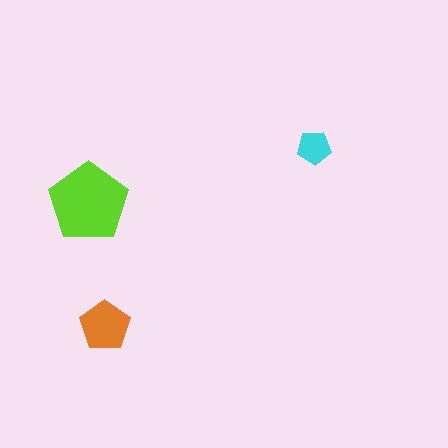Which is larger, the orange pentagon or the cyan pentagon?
The orange one.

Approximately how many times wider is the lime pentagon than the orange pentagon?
About 1.5 times wider.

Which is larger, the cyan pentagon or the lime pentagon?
The lime one.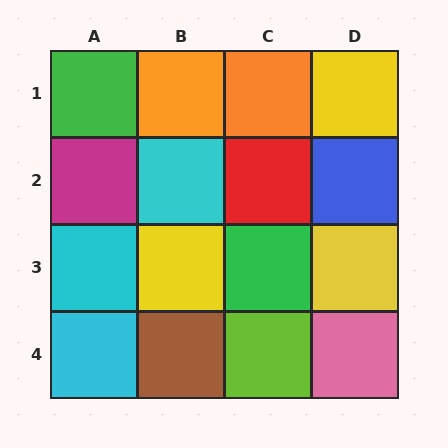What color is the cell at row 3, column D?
Yellow.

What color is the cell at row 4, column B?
Brown.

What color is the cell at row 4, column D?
Pink.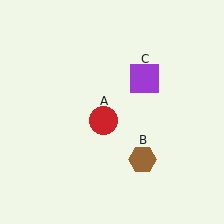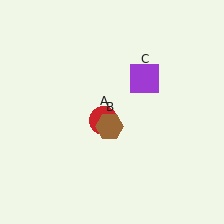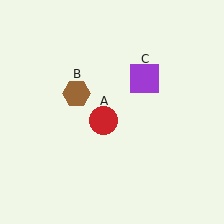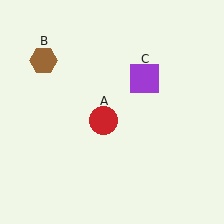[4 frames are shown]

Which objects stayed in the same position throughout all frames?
Red circle (object A) and purple square (object C) remained stationary.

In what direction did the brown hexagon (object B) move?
The brown hexagon (object B) moved up and to the left.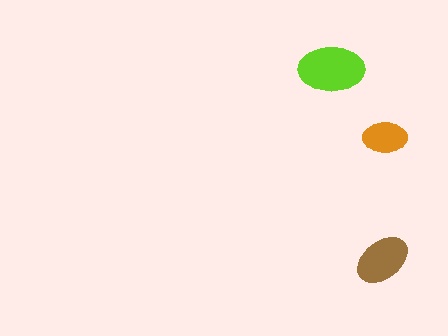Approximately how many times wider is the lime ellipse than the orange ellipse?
About 1.5 times wider.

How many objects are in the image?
There are 3 objects in the image.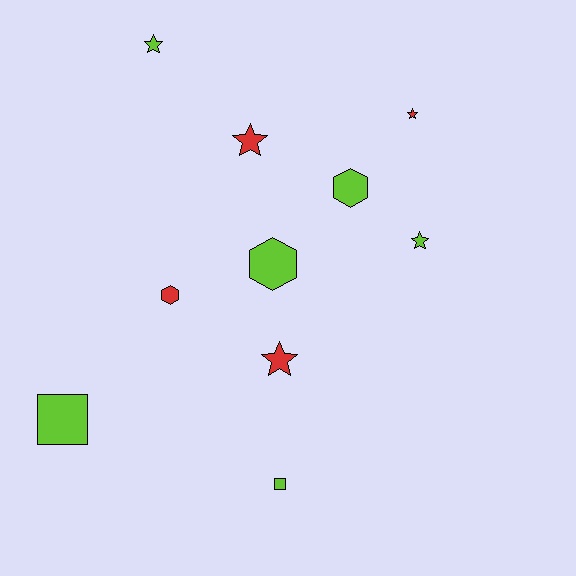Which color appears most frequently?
Lime, with 6 objects.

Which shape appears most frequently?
Star, with 5 objects.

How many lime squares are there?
There are 2 lime squares.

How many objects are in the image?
There are 10 objects.